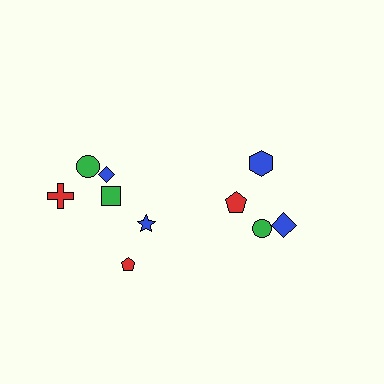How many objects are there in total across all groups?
There are 10 objects.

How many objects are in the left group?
There are 6 objects.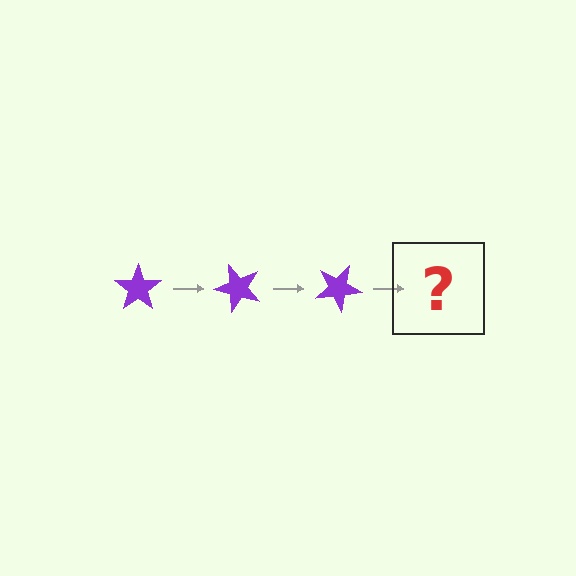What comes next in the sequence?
The next element should be a purple star rotated 150 degrees.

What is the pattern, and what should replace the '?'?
The pattern is that the star rotates 50 degrees each step. The '?' should be a purple star rotated 150 degrees.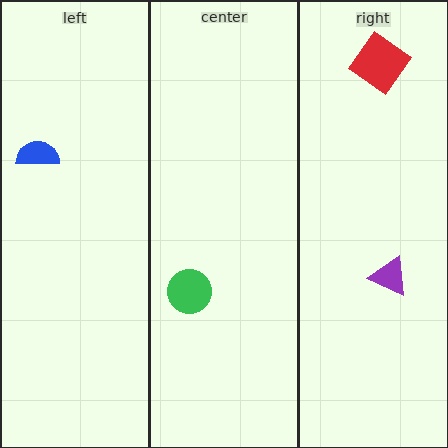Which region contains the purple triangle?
The right region.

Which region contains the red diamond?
The right region.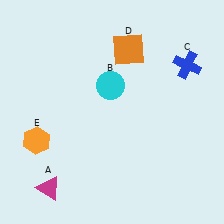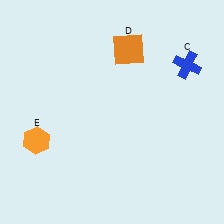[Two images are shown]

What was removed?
The magenta triangle (A), the cyan circle (B) were removed in Image 2.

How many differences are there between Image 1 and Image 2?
There are 2 differences between the two images.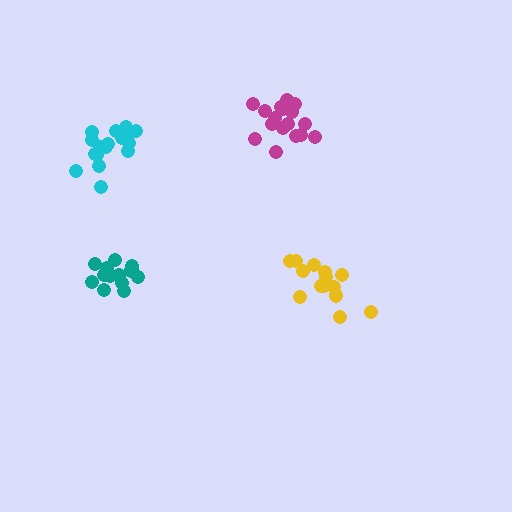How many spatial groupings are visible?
There are 4 spatial groupings.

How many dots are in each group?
Group 1: 17 dots, Group 2: 14 dots, Group 3: 17 dots, Group 4: 16 dots (64 total).